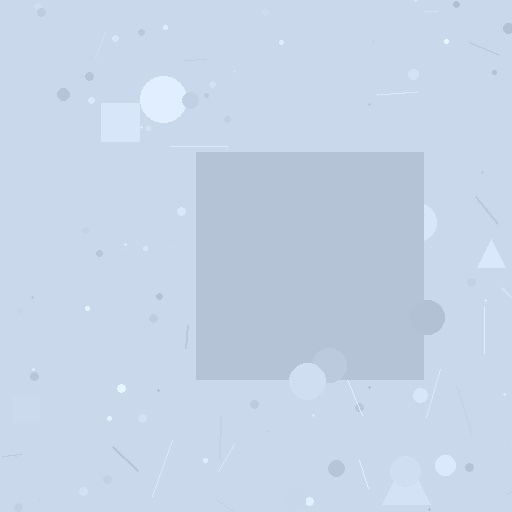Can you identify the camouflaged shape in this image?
The camouflaged shape is a square.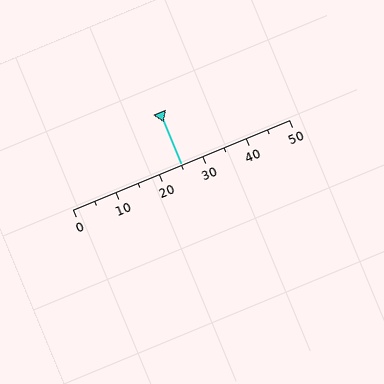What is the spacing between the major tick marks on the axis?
The major ticks are spaced 10 apart.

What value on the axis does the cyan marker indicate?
The marker indicates approximately 25.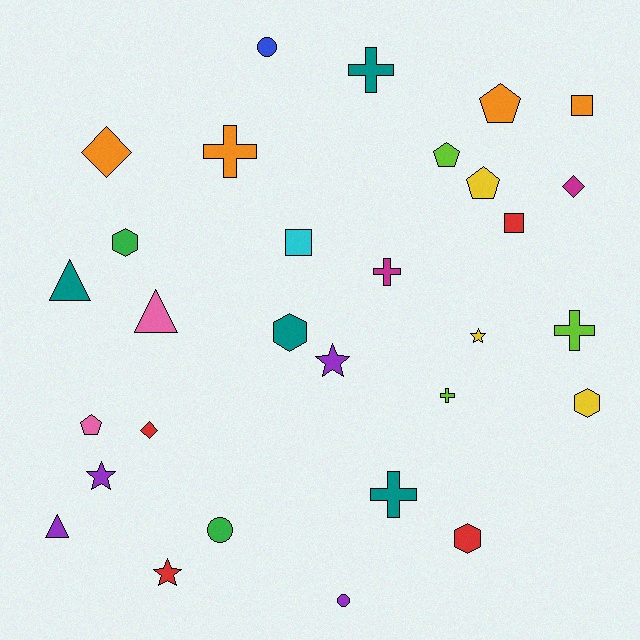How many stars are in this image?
There are 4 stars.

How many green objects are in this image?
There are 2 green objects.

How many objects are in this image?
There are 30 objects.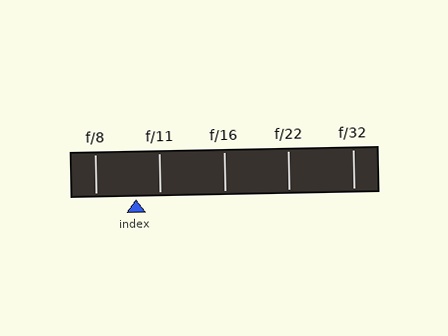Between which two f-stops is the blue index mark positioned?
The index mark is between f/8 and f/11.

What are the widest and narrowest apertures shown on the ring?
The widest aperture shown is f/8 and the narrowest is f/32.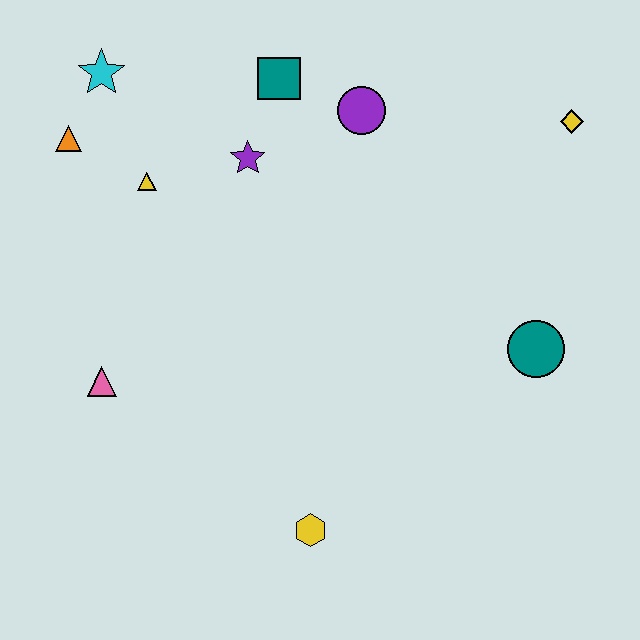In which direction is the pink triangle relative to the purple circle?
The pink triangle is below the purple circle.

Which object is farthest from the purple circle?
The yellow hexagon is farthest from the purple circle.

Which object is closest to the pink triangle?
The yellow triangle is closest to the pink triangle.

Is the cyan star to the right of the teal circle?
No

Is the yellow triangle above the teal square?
No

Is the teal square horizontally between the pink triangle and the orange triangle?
No